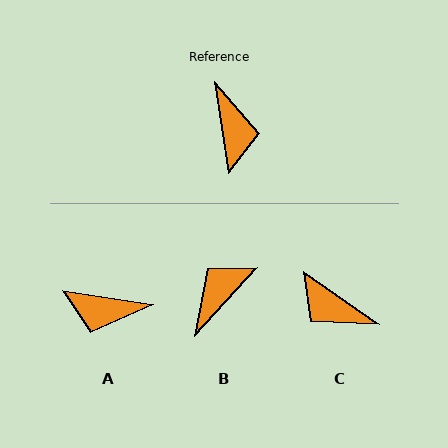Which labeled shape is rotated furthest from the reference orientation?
C, about 134 degrees away.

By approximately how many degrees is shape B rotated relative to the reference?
Approximately 128 degrees counter-clockwise.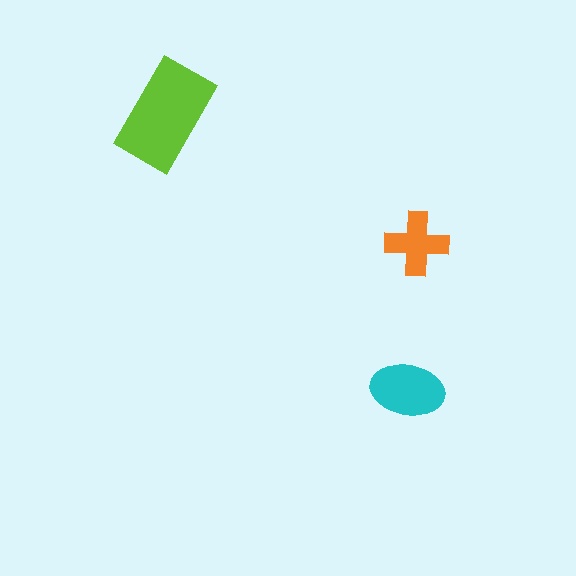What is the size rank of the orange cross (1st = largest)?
3rd.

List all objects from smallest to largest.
The orange cross, the cyan ellipse, the lime rectangle.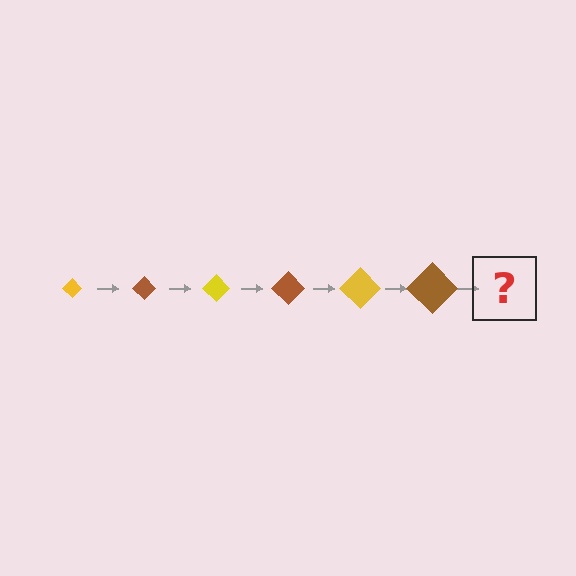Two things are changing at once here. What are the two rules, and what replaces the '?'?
The two rules are that the diamond grows larger each step and the color cycles through yellow and brown. The '?' should be a yellow diamond, larger than the previous one.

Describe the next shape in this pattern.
It should be a yellow diamond, larger than the previous one.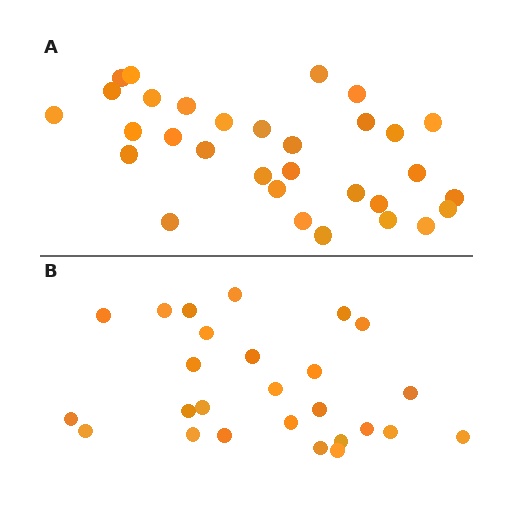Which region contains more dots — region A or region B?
Region A (the top region) has more dots.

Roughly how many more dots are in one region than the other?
Region A has about 5 more dots than region B.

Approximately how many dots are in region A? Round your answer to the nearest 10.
About 30 dots. (The exact count is 31, which rounds to 30.)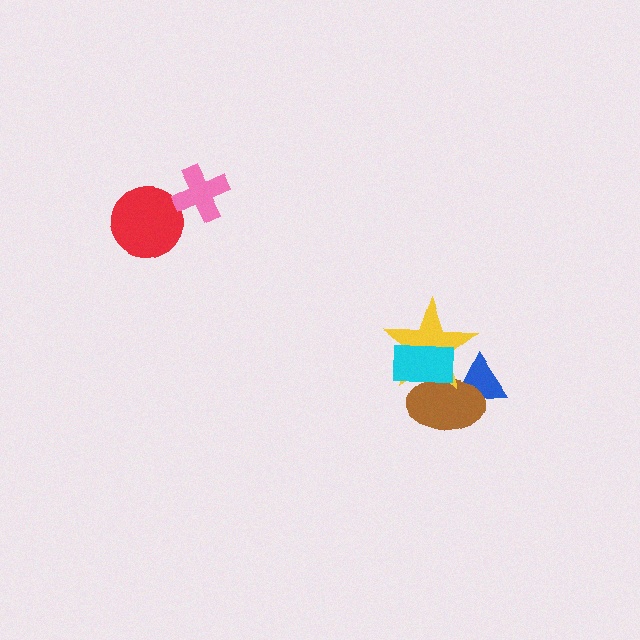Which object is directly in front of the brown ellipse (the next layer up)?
The yellow star is directly in front of the brown ellipse.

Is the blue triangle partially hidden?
Yes, it is partially covered by another shape.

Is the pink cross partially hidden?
No, no other shape covers it.